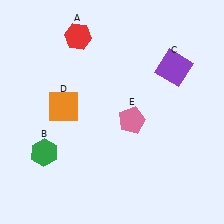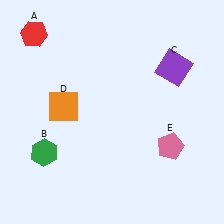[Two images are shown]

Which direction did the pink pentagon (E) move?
The pink pentagon (E) moved right.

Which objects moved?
The objects that moved are: the red hexagon (A), the pink pentagon (E).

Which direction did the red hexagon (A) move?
The red hexagon (A) moved left.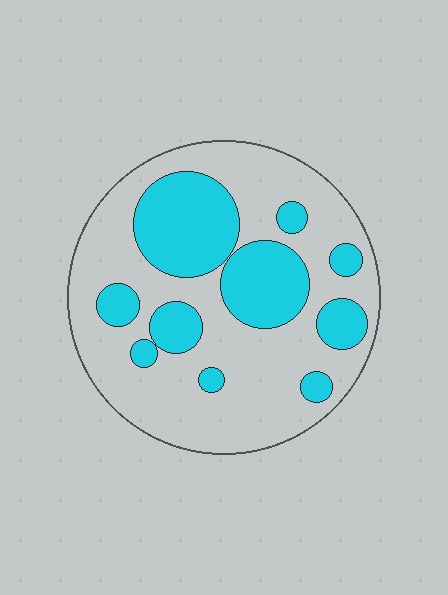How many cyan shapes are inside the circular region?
10.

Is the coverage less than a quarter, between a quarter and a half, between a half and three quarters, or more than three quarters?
Between a quarter and a half.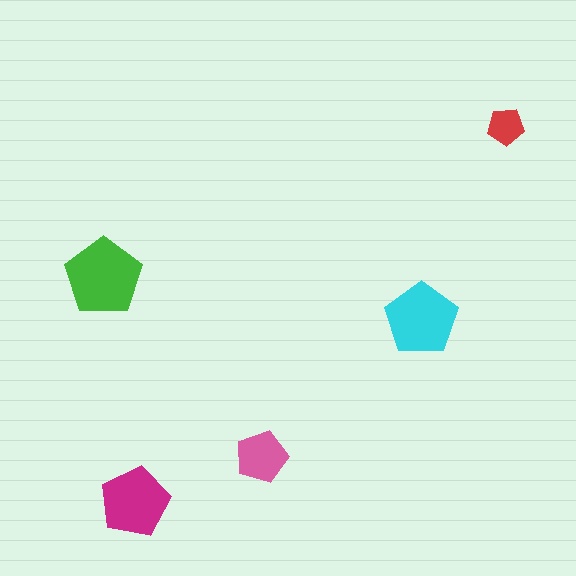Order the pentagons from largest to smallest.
the green one, the cyan one, the magenta one, the pink one, the red one.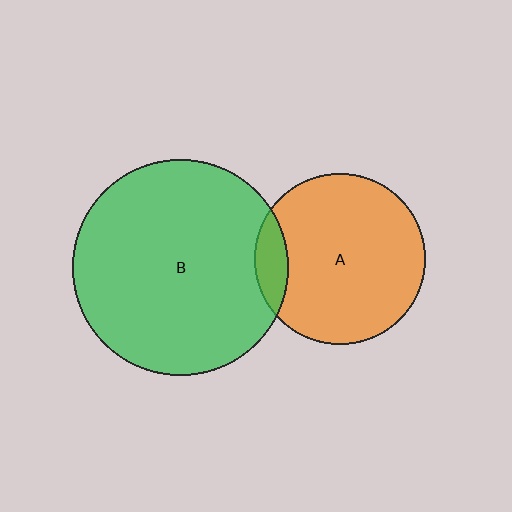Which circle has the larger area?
Circle B (green).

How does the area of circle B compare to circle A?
Approximately 1.6 times.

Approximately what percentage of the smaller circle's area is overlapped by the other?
Approximately 10%.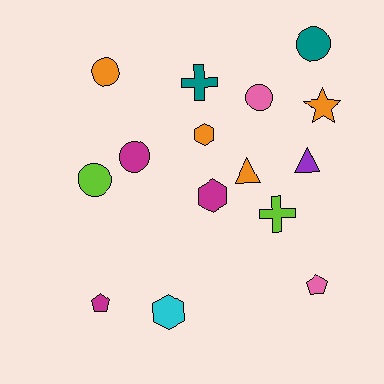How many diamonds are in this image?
There are no diamonds.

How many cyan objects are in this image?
There is 1 cyan object.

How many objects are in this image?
There are 15 objects.